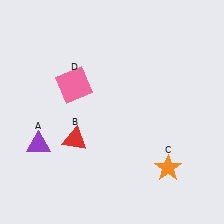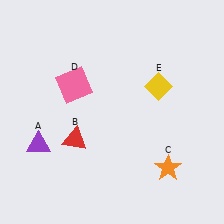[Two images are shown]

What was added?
A yellow diamond (E) was added in Image 2.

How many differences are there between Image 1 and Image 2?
There is 1 difference between the two images.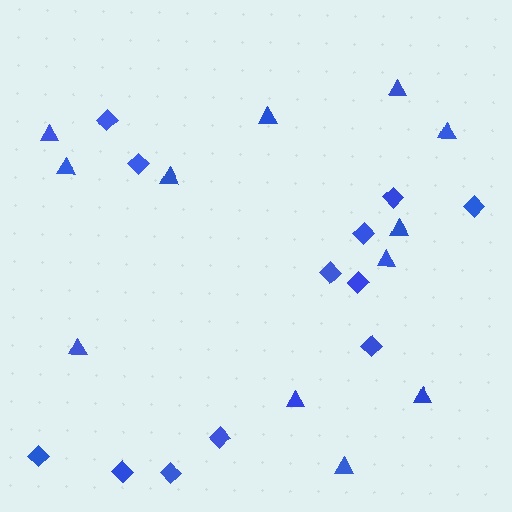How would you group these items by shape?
There are 2 groups: one group of triangles (12) and one group of diamonds (12).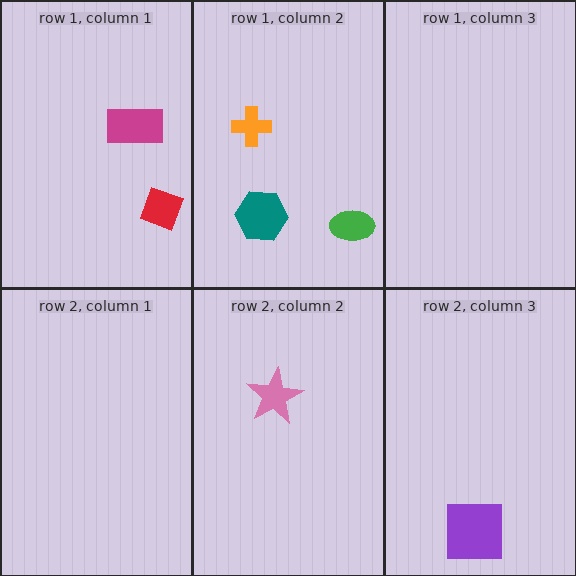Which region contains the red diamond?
The row 1, column 1 region.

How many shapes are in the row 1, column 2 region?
3.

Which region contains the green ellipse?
The row 1, column 2 region.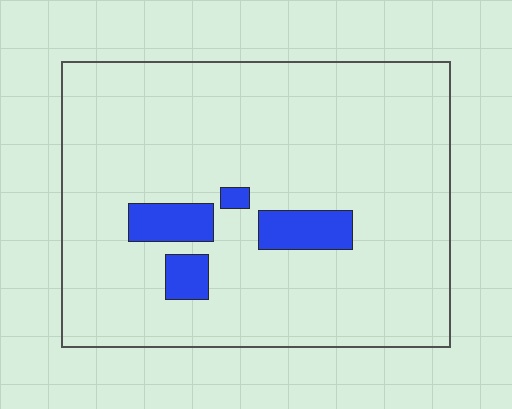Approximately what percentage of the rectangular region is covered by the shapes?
Approximately 10%.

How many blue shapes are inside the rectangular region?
4.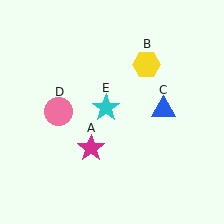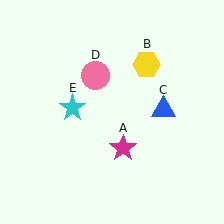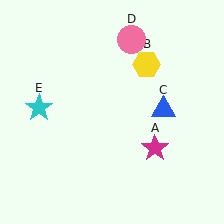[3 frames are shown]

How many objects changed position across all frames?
3 objects changed position: magenta star (object A), pink circle (object D), cyan star (object E).